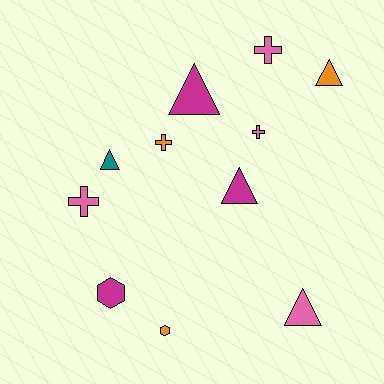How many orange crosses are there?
There is 1 orange cross.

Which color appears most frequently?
Pink, with 4 objects.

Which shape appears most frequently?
Triangle, with 5 objects.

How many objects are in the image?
There are 11 objects.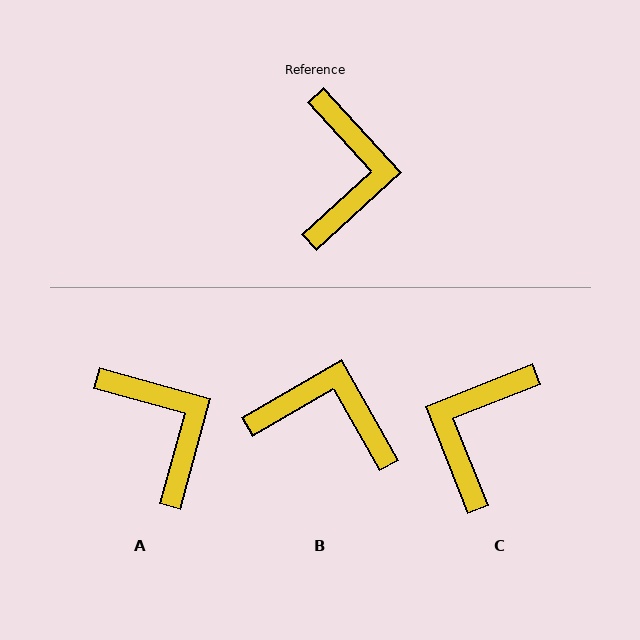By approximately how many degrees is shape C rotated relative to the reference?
Approximately 159 degrees counter-clockwise.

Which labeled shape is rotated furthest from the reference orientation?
C, about 159 degrees away.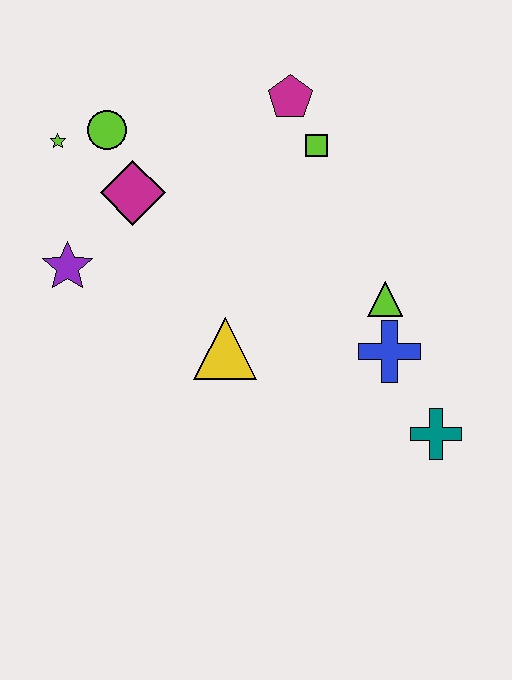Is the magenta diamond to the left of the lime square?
Yes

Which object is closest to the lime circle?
The lime star is closest to the lime circle.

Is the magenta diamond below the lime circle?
Yes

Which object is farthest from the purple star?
The teal cross is farthest from the purple star.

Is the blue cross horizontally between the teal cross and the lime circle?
Yes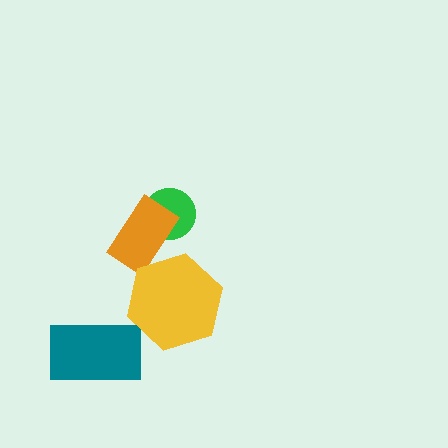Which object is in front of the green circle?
The orange rectangle is in front of the green circle.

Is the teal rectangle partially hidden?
No, no other shape covers it.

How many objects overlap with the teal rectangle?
0 objects overlap with the teal rectangle.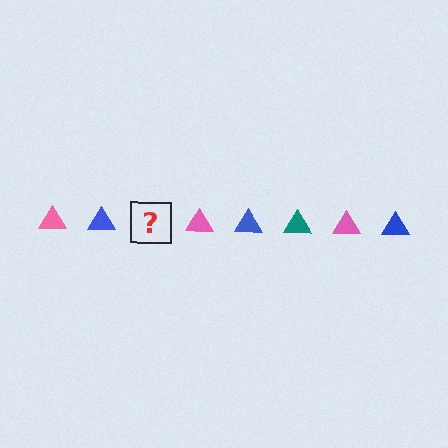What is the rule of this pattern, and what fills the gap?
The rule is that the pattern cycles through pink, blue, teal triangles. The gap should be filled with a teal triangle.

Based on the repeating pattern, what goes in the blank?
The blank should be a teal triangle.